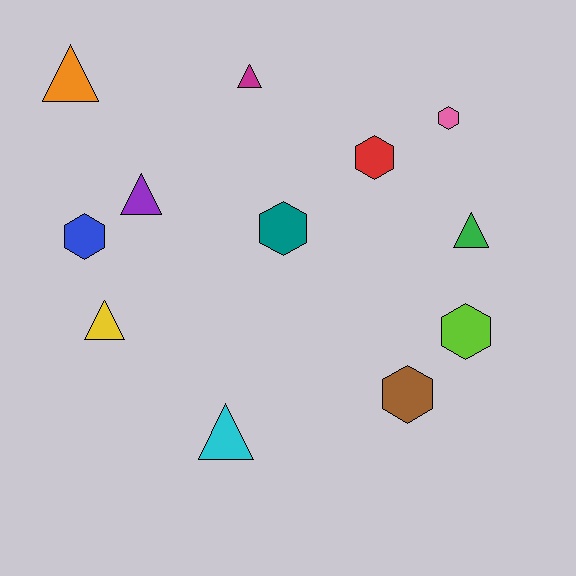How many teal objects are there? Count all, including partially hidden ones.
There is 1 teal object.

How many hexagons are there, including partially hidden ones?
There are 6 hexagons.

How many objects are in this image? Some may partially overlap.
There are 12 objects.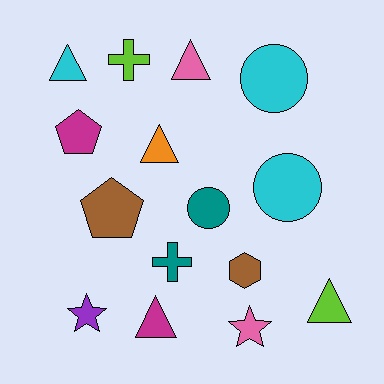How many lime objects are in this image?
There are 2 lime objects.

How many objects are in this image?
There are 15 objects.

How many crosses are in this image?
There are 2 crosses.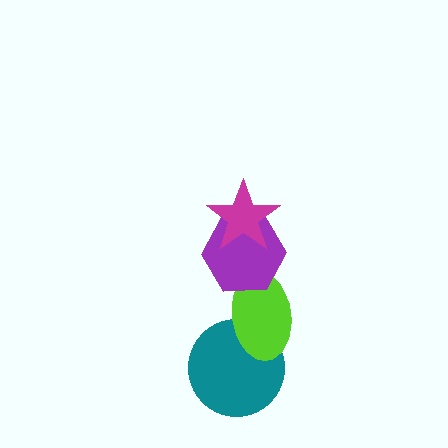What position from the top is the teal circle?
The teal circle is 4th from the top.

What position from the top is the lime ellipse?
The lime ellipse is 3rd from the top.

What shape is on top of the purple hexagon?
The magenta star is on top of the purple hexagon.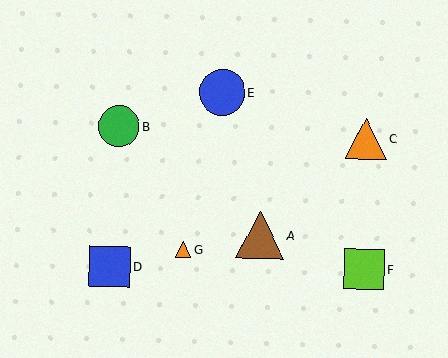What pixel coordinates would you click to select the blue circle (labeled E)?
Click at (222, 92) to select the blue circle E.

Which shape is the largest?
The brown triangle (labeled A) is the largest.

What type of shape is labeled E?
Shape E is a blue circle.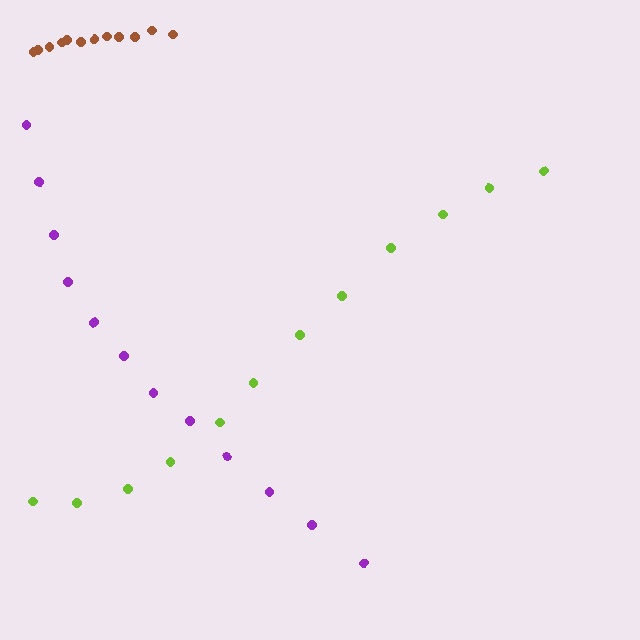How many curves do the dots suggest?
There are 3 distinct paths.